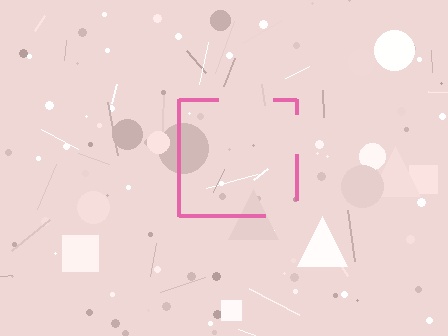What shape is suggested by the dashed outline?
The dashed outline suggests a square.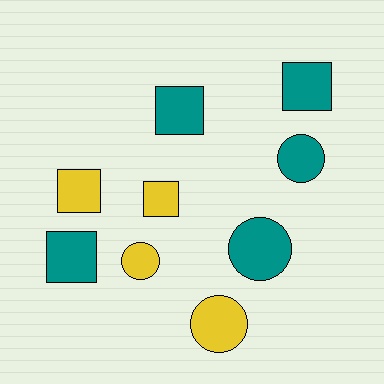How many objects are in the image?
There are 9 objects.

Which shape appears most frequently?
Square, with 5 objects.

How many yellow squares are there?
There are 2 yellow squares.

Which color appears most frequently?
Teal, with 5 objects.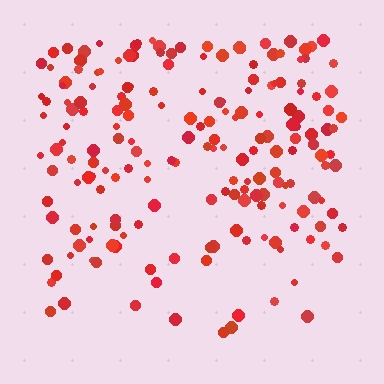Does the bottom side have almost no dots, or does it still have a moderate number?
Still a moderate number, just noticeably fewer than the top.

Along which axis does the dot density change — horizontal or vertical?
Vertical.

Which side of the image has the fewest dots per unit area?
The bottom.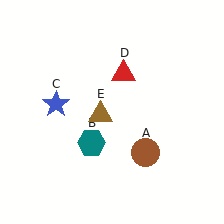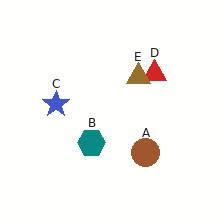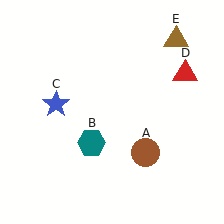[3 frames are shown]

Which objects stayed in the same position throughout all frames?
Brown circle (object A) and teal hexagon (object B) and blue star (object C) remained stationary.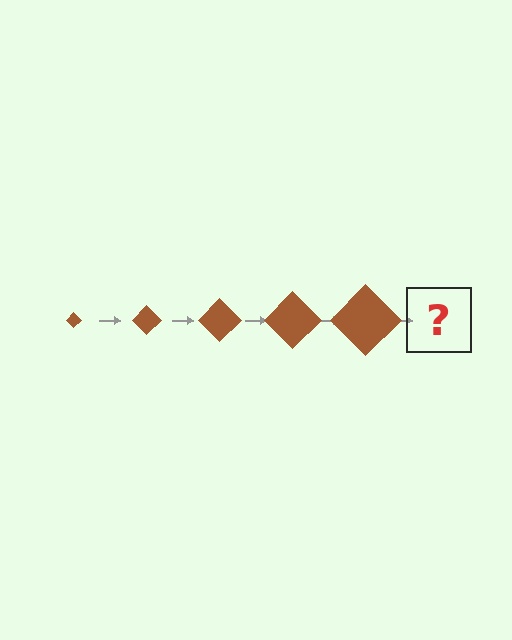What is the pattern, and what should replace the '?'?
The pattern is that the diamond gets progressively larger each step. The '?' should be a brown diamond, larger than the previous one.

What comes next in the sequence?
The next element should be a brown diamond, larger than the previous one.